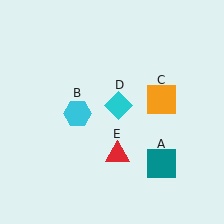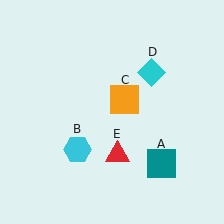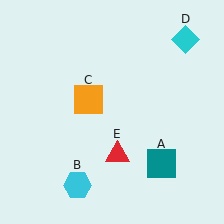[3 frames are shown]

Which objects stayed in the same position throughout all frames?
Teal square (object A) and red triangle (object E) remained stationary.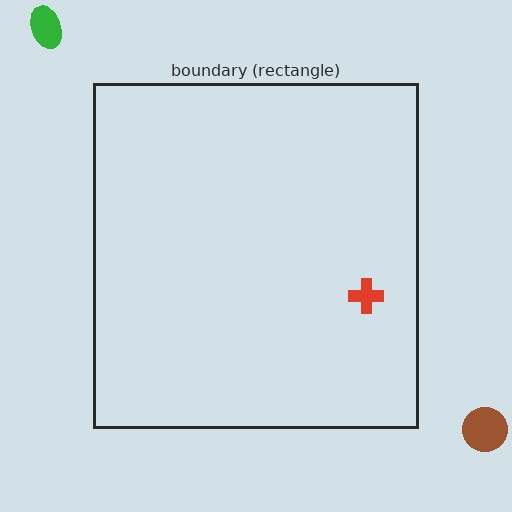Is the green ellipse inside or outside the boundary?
Outside.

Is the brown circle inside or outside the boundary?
Outside.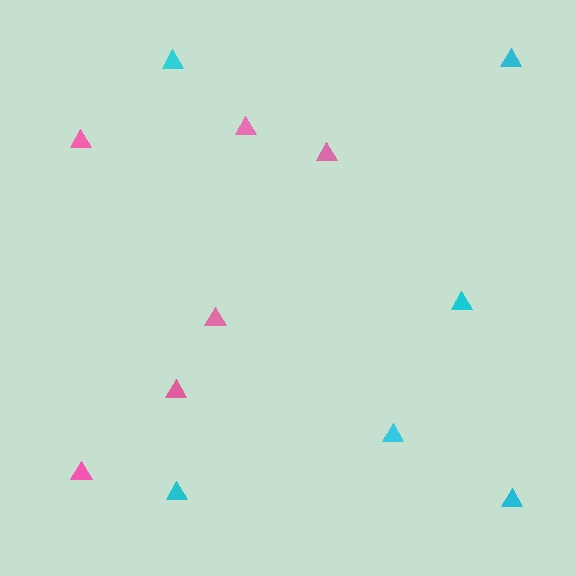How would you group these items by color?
There are 2 groups: one group of pink triangles (6) and one group of cyan triangles (6).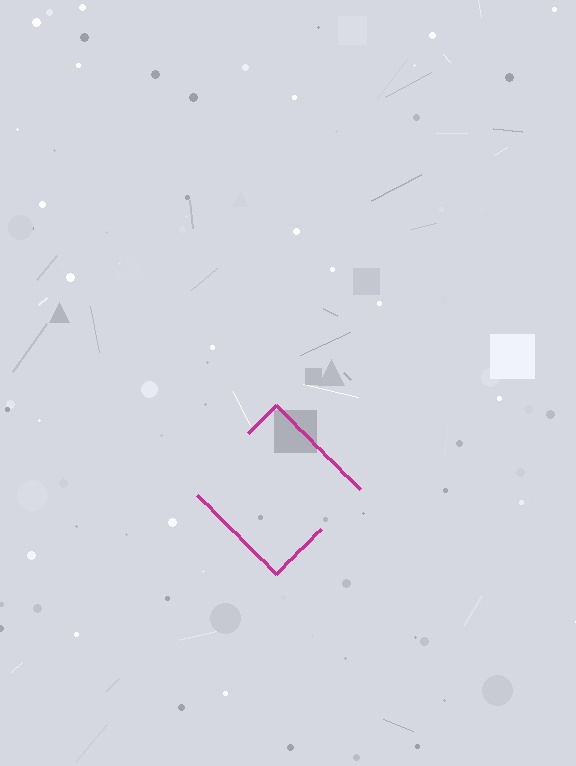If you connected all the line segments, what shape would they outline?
They would outline a diamond.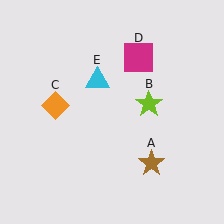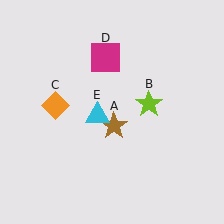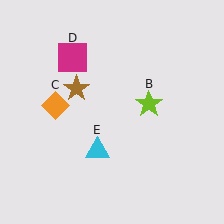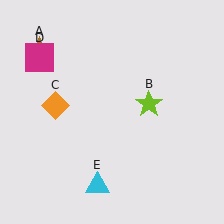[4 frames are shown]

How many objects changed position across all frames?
3 objects changed position: brown star (object A), magenta square (object D), cyan triangle (object E).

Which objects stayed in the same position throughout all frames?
Lime star (object B) and orange diamond (object C) remained stationary.